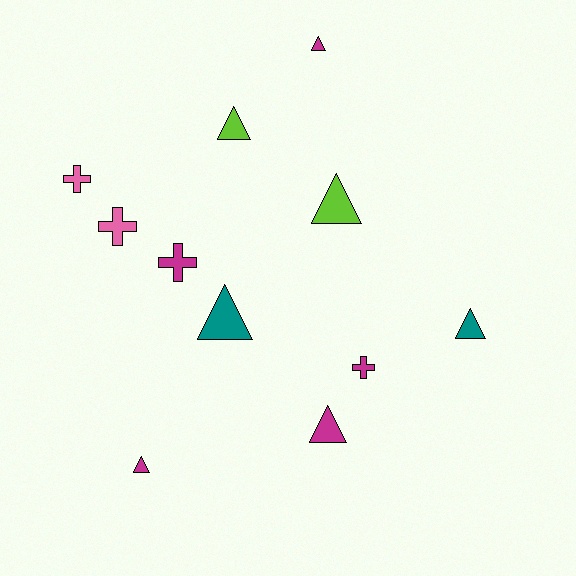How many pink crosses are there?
There are 2 pink crosses.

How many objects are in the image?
There are 11 objects.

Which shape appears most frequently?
Triangle, with 7 objects.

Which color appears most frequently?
Magenta, with 5 objects.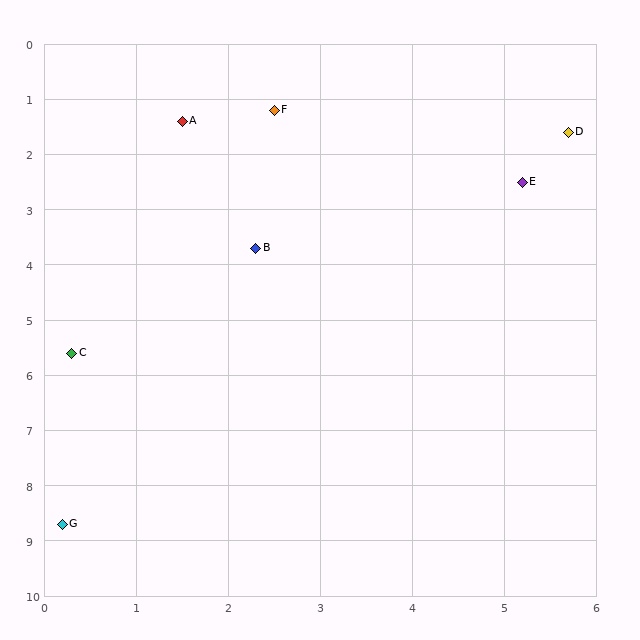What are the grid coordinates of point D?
Point D is at approximately (5.7, 1.6).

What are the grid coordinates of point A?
Point A is at approximately (1.5, 1.4).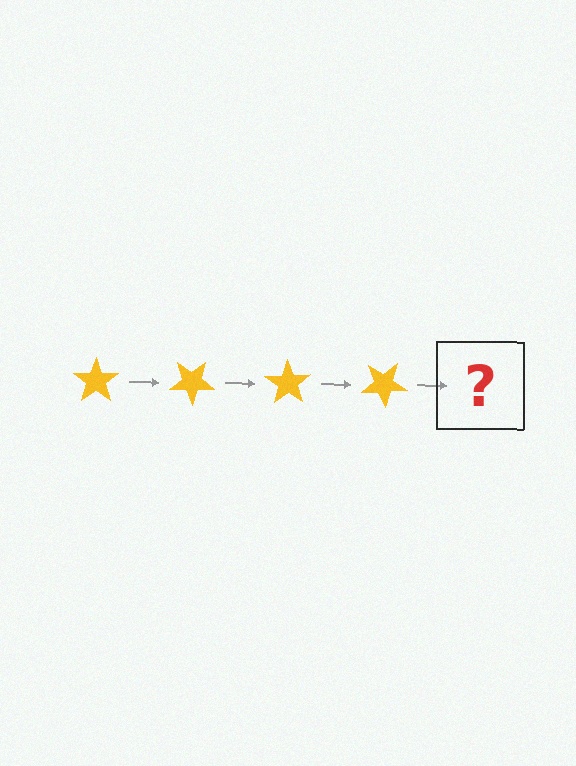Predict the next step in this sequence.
The next step is a yellow star rotated 140 degrees.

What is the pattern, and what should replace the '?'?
The pattern is that the star rotates 35 degrees each step. The '?' should be a yellow star rotated 140 degrees.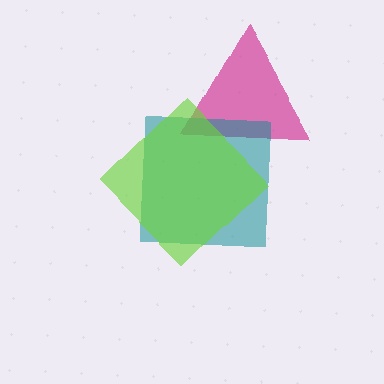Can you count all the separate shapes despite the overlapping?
Yes, there are 3 separate shapes.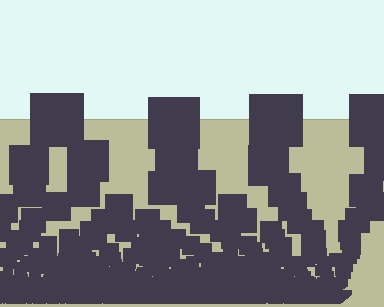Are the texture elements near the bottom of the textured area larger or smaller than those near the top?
Smaller. The gradient is inverted — elements near the bottom are smaller and denser.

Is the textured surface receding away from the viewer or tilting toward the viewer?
The surface appears to tilt toward the viewer. Texture elements get larger and sparser toward the top.